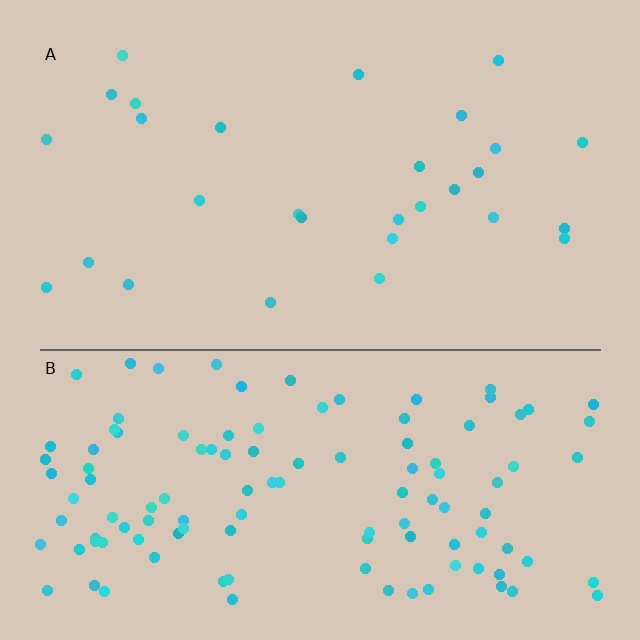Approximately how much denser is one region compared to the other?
Approximately 4.1× — region B over region A.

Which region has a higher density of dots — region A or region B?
B (the bottom).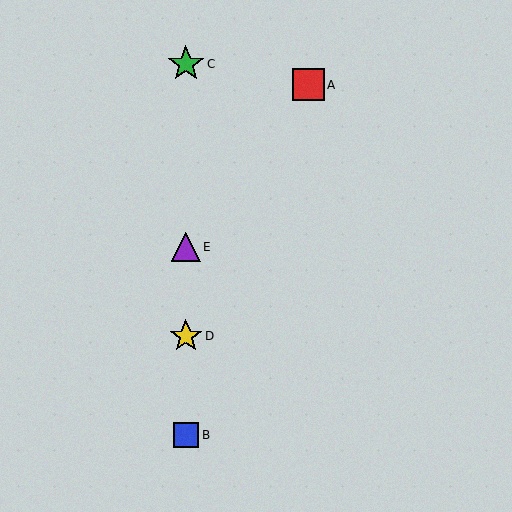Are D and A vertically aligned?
No, D is at x≈186 and A is at x≈308.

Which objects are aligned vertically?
Objects B, C, D, E are aligned vertically.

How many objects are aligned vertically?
4 objects (B, C, D, E) are aligned vertically.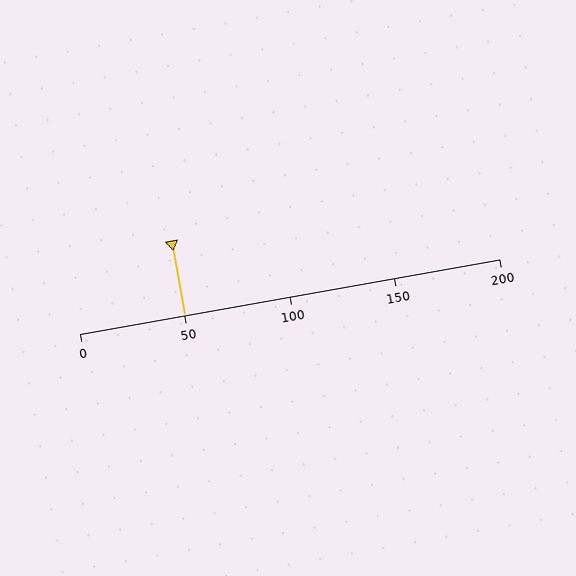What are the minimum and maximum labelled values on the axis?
The axis runs from 0 to 200.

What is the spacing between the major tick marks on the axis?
The major ticks are spaced 50 apart.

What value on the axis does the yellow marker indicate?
The marker indicates approximately 50.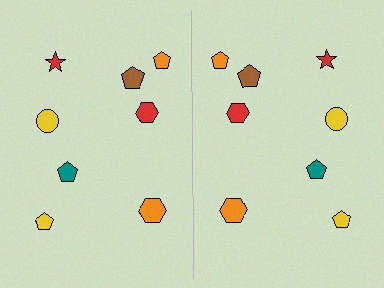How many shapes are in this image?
There are 16 shapes in this image.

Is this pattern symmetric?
Yes, this pattern has bilateral (reflection) symmetry.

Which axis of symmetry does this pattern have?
The pattern has a vertical axis of symmetry running through the center of the image.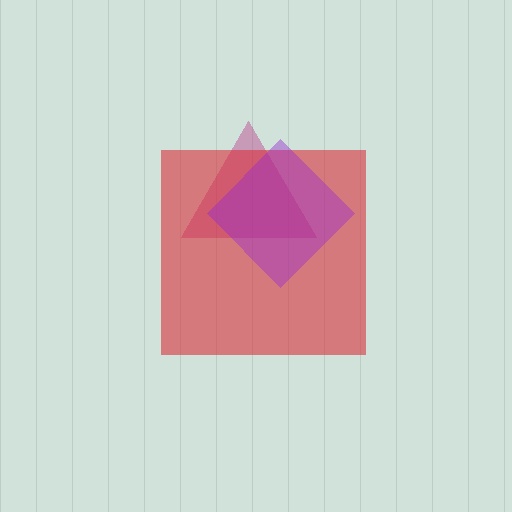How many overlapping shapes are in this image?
There are 3 overlapping shapes in the image.